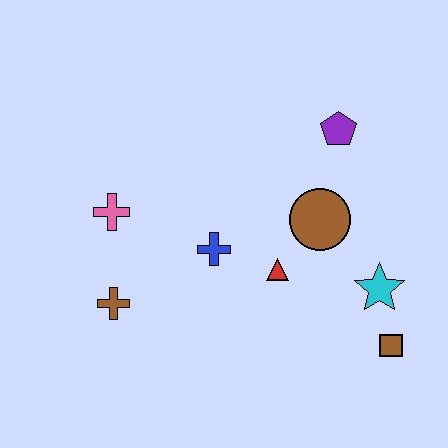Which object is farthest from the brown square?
The pink cross is farthest from the brown square.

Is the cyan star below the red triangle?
Yes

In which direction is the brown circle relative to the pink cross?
The brown circle is to the right of the pink cross.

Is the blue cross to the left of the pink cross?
No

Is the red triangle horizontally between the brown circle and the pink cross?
Yes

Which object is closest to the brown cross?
The pink cross is closest to the brown cross.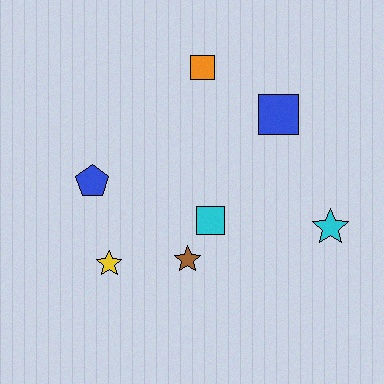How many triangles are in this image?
There are no triangles.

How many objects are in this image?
There are 7 objects.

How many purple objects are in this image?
There are no purple objects.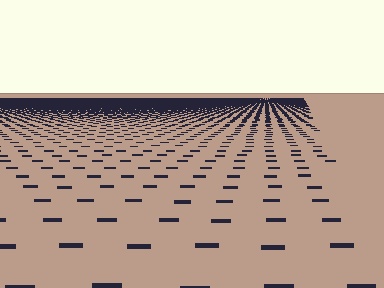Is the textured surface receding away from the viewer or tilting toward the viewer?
The surface is receding away from the viewer. Texture elements get smaller and denser toward the top.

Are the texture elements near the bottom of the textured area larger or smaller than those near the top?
Larger. Near the bottom, elements are closer to the viewer and appear at a bigger on-screen size.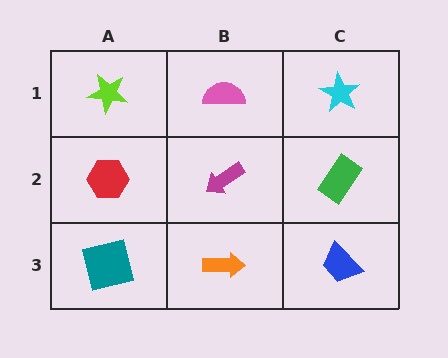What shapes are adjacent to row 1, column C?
A green rectangle (row 2, column C), a pink semicircle (row 1, column B).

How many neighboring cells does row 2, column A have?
3.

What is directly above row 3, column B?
A magenta arrow.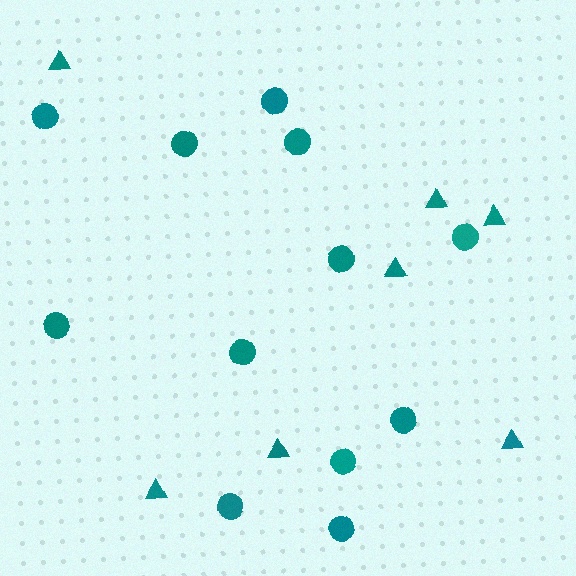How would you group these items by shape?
There are 2 groups: one group of triangles (7) and one group of circles (12).